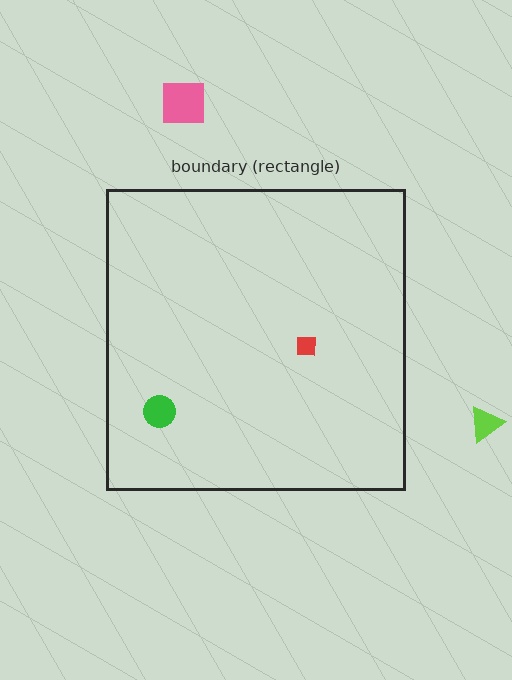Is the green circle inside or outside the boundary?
Inside.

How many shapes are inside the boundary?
2 inside, 2 outside.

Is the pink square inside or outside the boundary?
Outside.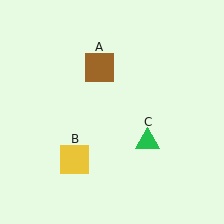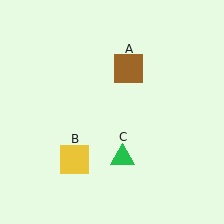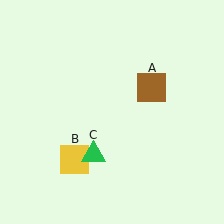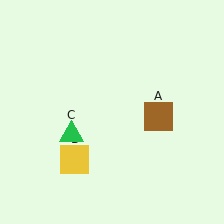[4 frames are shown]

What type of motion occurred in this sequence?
The brown square (object A), green triangle (object C) rotated clockwise around the center of the scene.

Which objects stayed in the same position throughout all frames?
Yellow square (object B) remained stationary.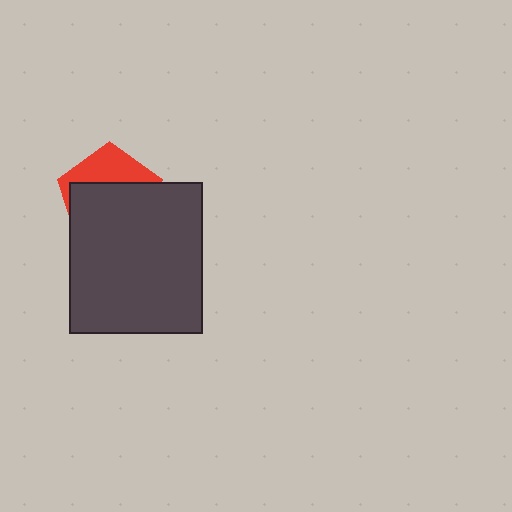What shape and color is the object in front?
The object in front is a dark gray rectangle.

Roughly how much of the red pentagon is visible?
A small part of it is visible (roughly 33%).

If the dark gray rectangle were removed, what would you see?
You would see the complete red pentagon.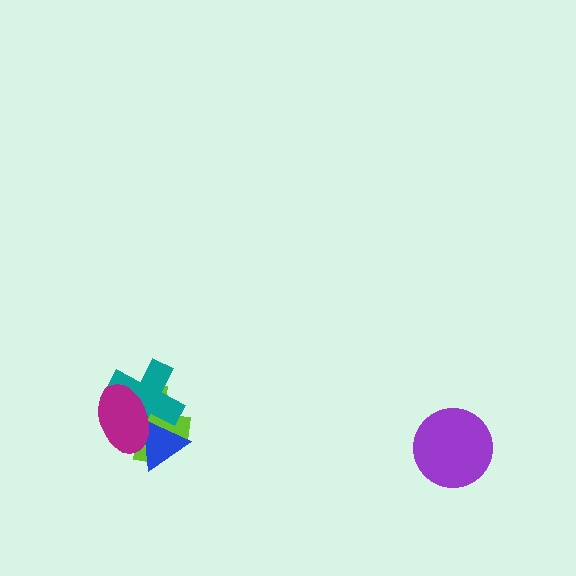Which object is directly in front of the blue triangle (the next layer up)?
The teal cross is directly in front of the blue triangle.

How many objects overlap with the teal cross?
3 objects overlap with the teal cross.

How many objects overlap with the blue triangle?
3 objects overlap with the blue triangle.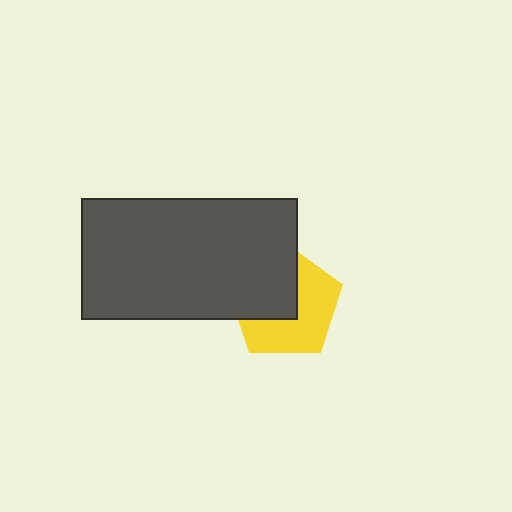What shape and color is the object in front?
The object in front is a dark gray rectangle.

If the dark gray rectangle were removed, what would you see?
You would see the complete yellow pentagon.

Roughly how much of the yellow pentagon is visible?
About half of it is visible (roughly 55%).